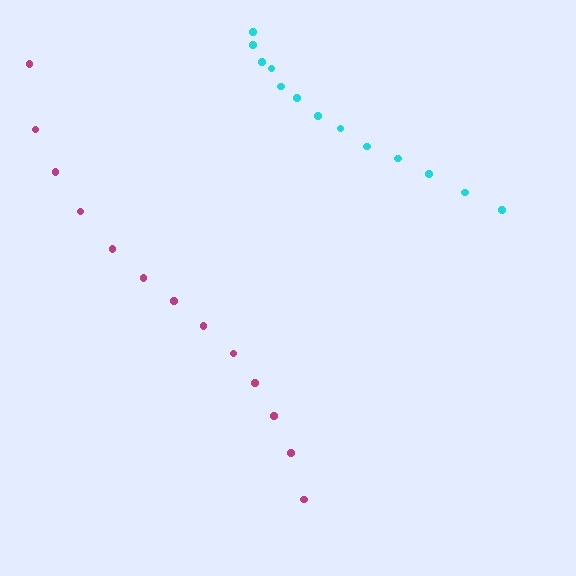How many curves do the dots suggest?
There are 2 distinct paths.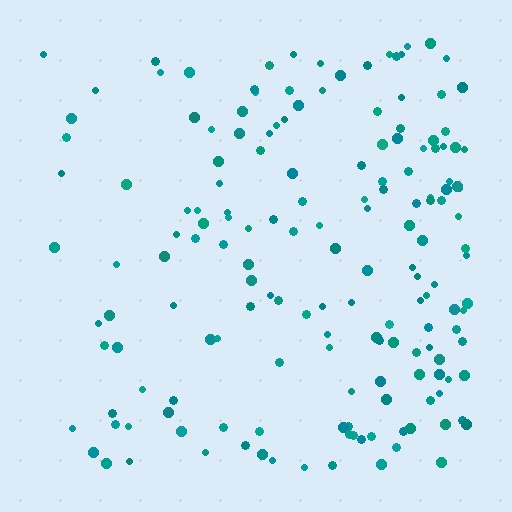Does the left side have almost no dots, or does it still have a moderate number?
Still a moderate number, just noticeably fewer than the right.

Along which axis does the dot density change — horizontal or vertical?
Horizontal.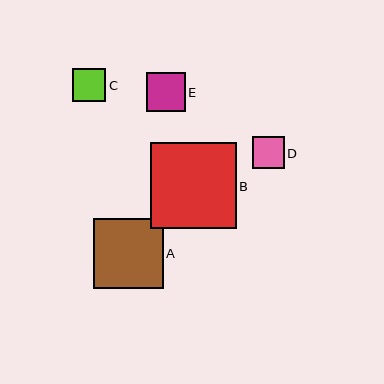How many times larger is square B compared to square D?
Square B is approximately 2.7 times the size of square D.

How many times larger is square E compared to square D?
Square E is approximately 1.2 times the size of square D.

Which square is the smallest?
Square D is the smallest with a size of approximately 32 pixels.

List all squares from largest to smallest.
From largest to smallest: B, A, E, C, D.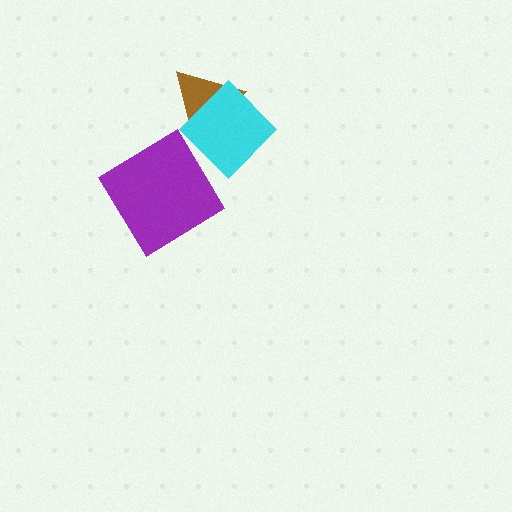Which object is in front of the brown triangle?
The cyan diamond is in front of the brown triangle.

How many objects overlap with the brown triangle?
1 object overlaps with the brown triangle.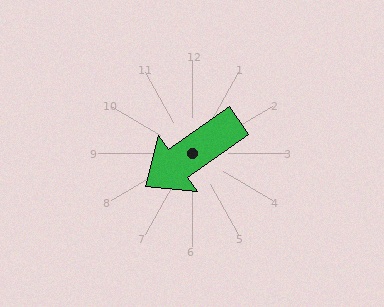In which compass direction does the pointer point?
Southwest.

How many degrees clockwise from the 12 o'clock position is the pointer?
Approximately 235 degrees.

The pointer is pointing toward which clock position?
Roughly 8 o'clock.